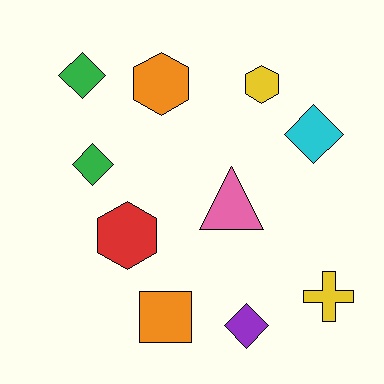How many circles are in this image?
There are no circles.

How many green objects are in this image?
There are 2 green objects.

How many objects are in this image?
There are 10 objects.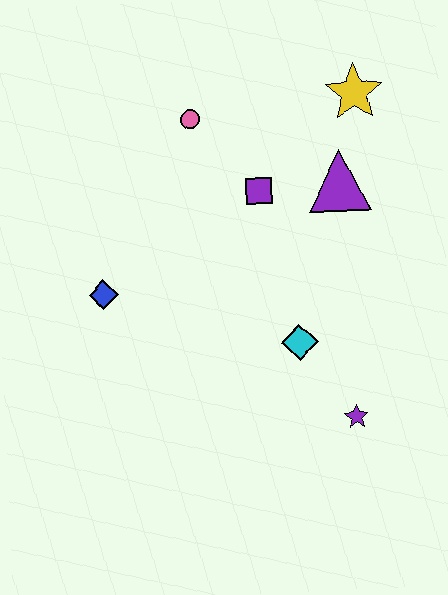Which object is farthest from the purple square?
The purple star is farthest from the purple square.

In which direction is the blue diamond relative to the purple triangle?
The blue diamond is to the left of the purple triangle.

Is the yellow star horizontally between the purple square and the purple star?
No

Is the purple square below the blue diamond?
No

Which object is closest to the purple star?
The cyan diamond is closest to the purple star.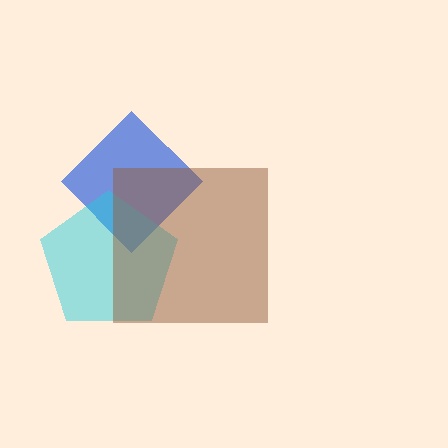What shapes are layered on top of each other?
The layered shapes are: a blue diamond, a cyan pentagon, a brown square.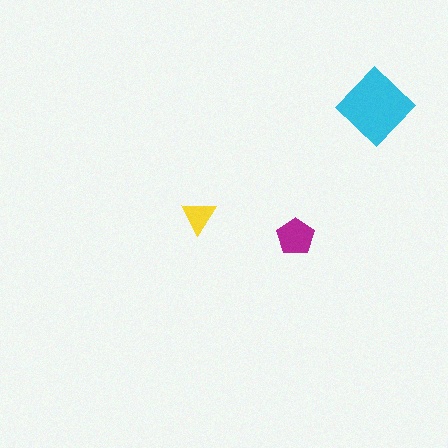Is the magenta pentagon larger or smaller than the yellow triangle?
Larger.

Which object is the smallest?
The yellow triangle.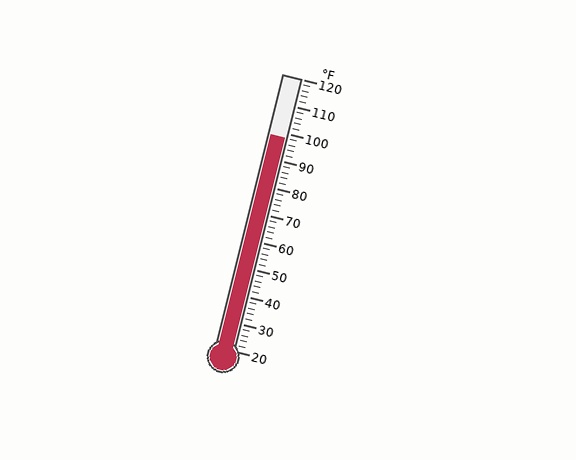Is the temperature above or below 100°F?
The temperature is below 100°F.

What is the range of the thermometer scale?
The thermometer scale ranges from 20°F to 120°F.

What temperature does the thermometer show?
The thermometer shows approximately 98°F.